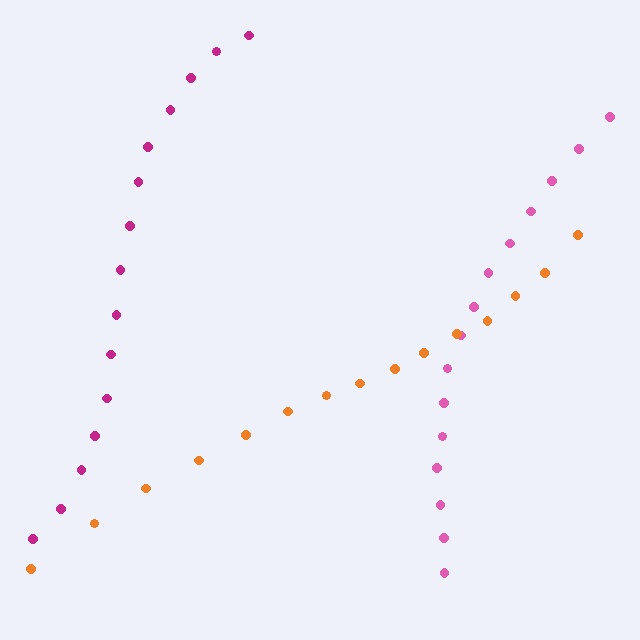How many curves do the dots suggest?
There are 3 distinct paths.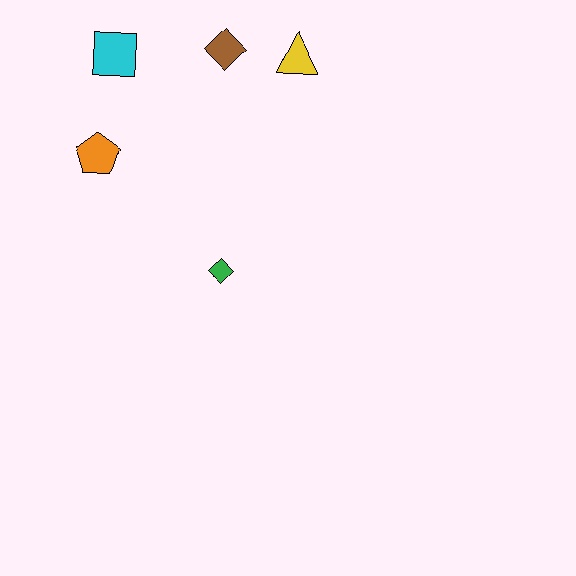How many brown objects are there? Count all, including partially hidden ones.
There is 1 brown object.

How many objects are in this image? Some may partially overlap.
There are 5 objects.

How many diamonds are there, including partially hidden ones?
There are 2 diamonds.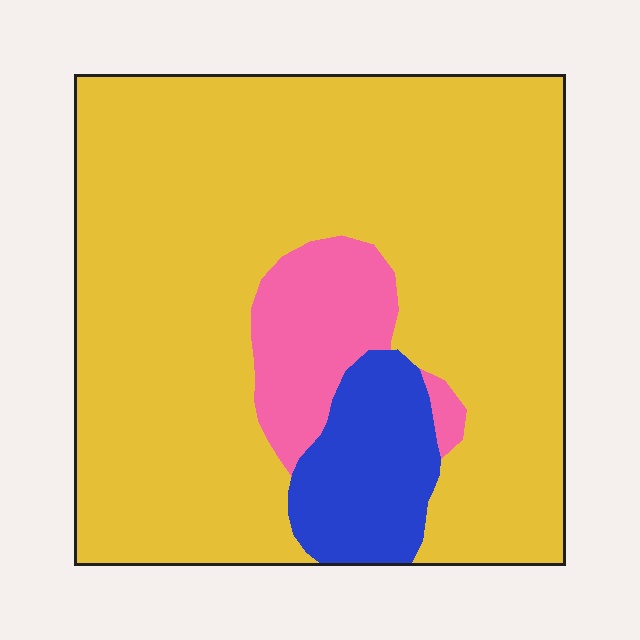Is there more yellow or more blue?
Yellow.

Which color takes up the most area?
Yellow, at roughly 80%.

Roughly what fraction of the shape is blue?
Blue takes up about one tenth (1/10) of the shape.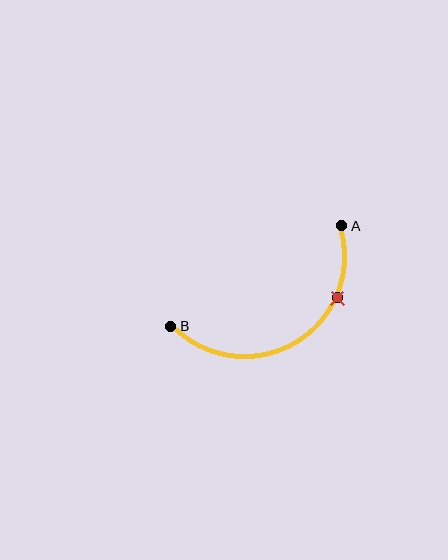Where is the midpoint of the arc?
The arc midpoint is the point on the curve farthest from the straight line joining A and B. It sits below that line.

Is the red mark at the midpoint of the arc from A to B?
No. The red mark lies on the arc but is closer to endpoint A. The arc midpoint would be at the point on the curve equidistant along the arc from both A and B.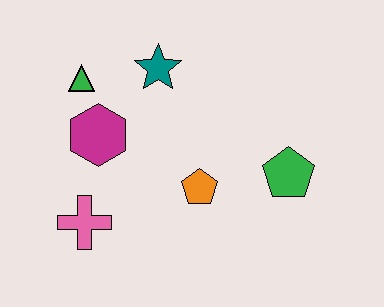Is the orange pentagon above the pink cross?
Yes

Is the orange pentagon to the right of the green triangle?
Yes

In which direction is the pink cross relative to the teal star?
The pink cross is below the teal star.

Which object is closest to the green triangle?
The magenta hexagon is closest to the green triangle.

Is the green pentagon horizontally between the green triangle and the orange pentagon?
No